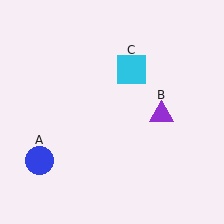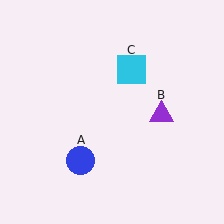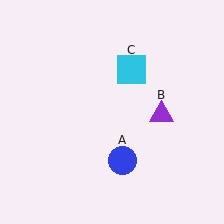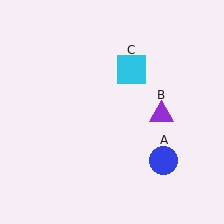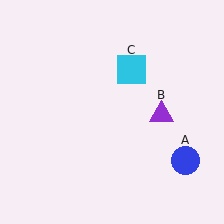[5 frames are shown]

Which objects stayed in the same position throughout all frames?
Purple triangle (object B) and cyan square (object C) remained stationary.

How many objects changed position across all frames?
1 object changed position: blue circle (object A).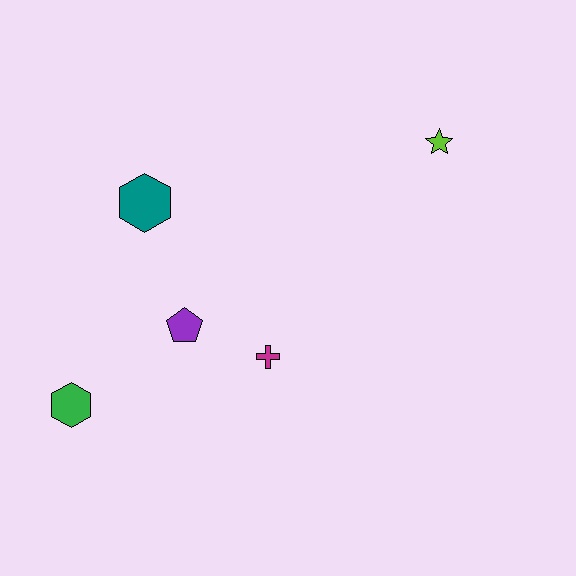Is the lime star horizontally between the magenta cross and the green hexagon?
No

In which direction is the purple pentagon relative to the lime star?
The purple pentagon is to the left of the lime star.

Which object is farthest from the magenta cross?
The lime star is farthest from the magenta cross.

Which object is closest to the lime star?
The magenta cross is closest to the lime star.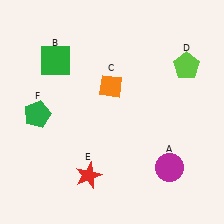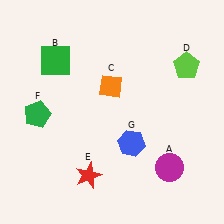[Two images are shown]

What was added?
A blue hexagon (G) was added in Image 2.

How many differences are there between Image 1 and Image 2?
There is 1 difference between the two images.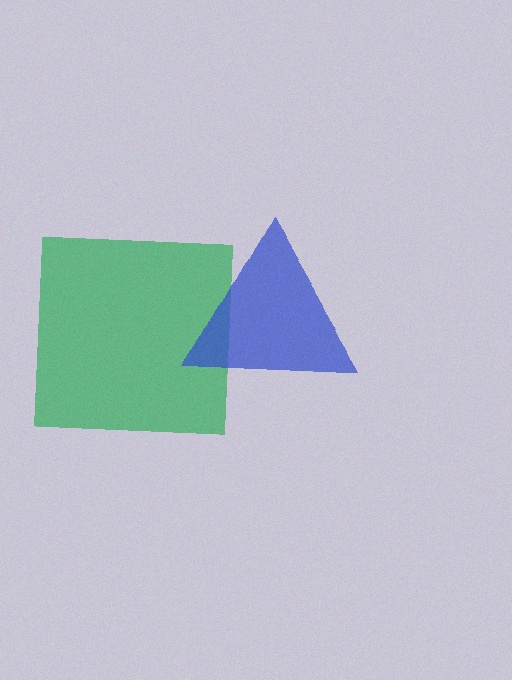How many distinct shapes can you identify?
There are 2 distinct shapes: a green square, a blue triangle.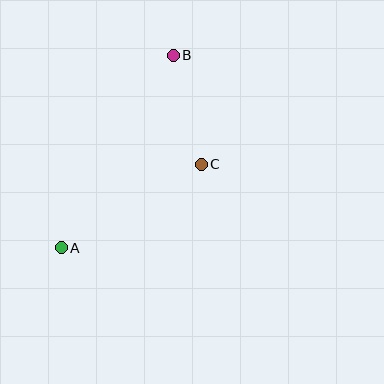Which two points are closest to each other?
Points B and C are closest to each other.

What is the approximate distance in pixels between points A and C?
The distance between A and C is approximately 163 pixels.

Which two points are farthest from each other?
Points A and B are farthest from each other.